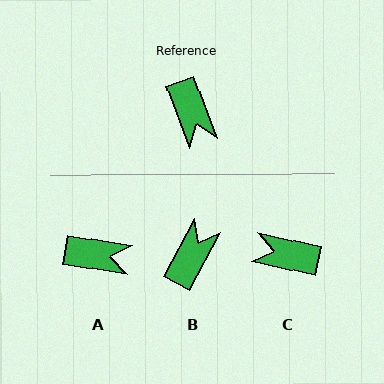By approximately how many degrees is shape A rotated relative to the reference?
Approximately 59 degrees counter-clockwise.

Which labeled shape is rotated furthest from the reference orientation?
B, about 131 degrees away.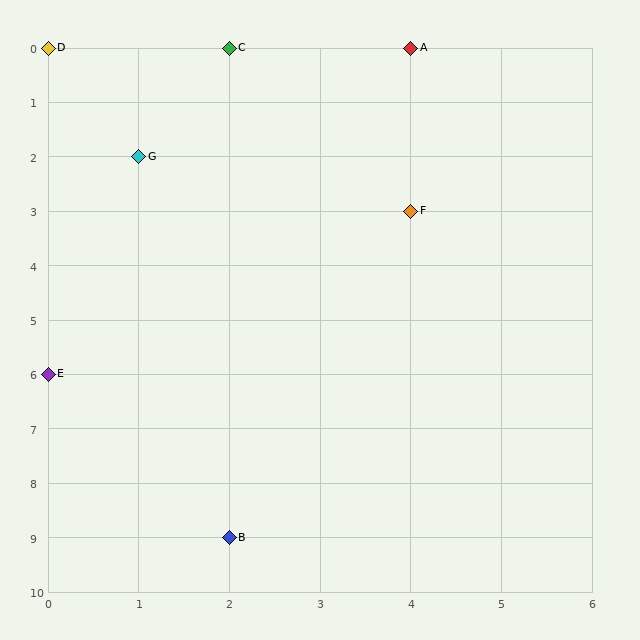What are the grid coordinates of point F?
Point F is at grid coordinates (4, 3).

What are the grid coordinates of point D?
Point D is at grid coordinates (0, 0).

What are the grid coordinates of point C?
Point C is at grid coordinates (2, 0).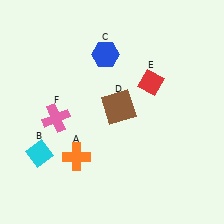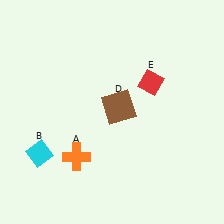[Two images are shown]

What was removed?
The blue hexagon (C), the pink cross (F) were removed in Image 2.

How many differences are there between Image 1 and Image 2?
There are 2 differences between the two images.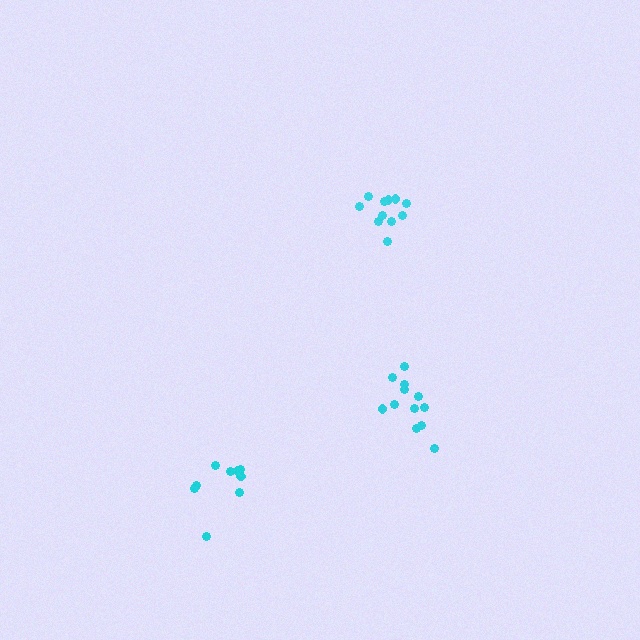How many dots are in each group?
Group 1: 11 dots, Group 2: 12 dots, Group 3: 9 dots (32 total).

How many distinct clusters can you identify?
There are 3 distinct clusters.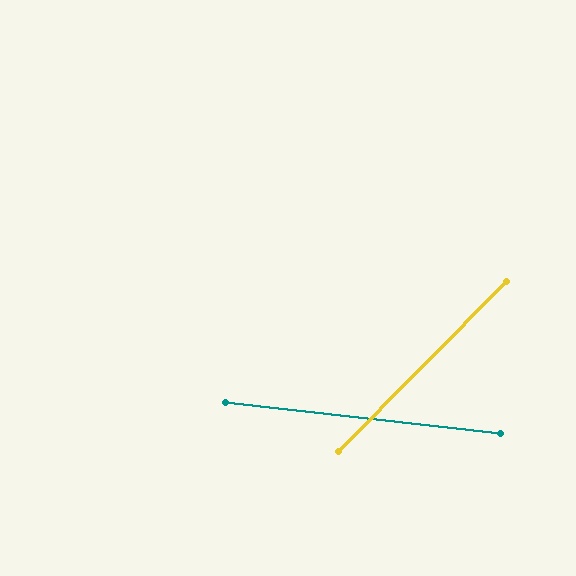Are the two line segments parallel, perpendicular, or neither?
Neither parallel nor perpendicular — they differ by about 52°.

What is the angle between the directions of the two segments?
Approximately 52 degrees.